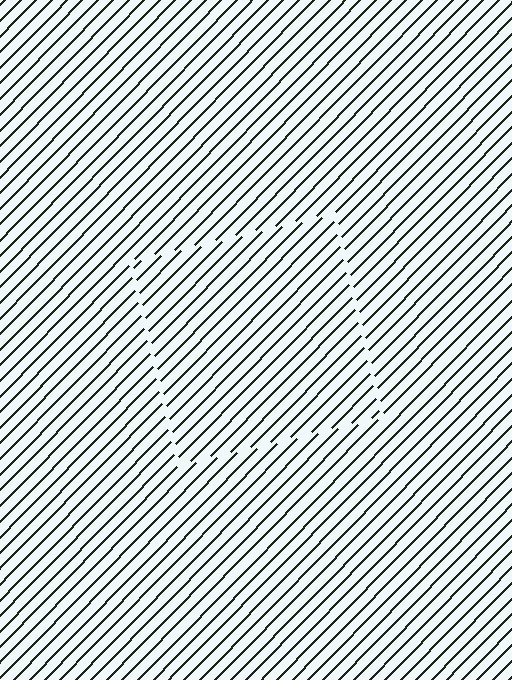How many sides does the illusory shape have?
4 sides — the line-ends trace a square.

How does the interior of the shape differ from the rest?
The interior of the shape contains the same grating, shifted by half a period — the contour is defined by the phase discontinuity where line-ends from the inner and outer gratings abut.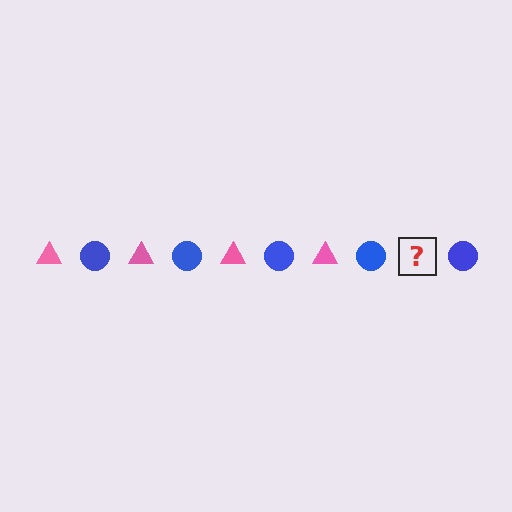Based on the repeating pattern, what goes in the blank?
The blank should be a pink triangle.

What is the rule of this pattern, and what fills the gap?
The rule is that the pattern alternates between pink triangle and blue circle. The gap should be filled with a pink triangle.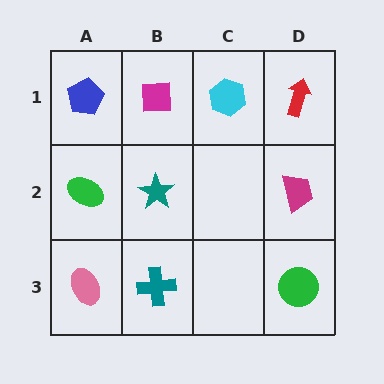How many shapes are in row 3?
3 shapes.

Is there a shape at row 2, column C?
No, that cell is empty.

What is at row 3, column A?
A pink ellipse.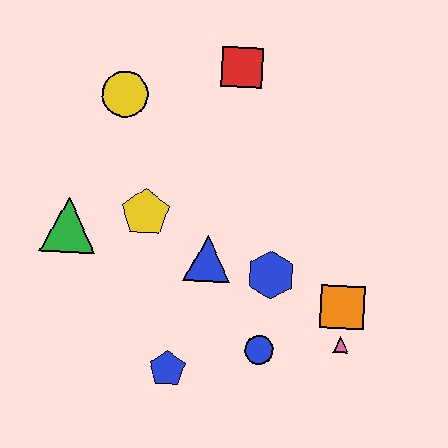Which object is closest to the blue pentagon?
The blue circle is closest to the blue pentagon.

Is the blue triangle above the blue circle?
Yes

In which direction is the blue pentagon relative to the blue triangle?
The blue pentagon is below the blue triangle.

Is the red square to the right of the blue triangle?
Yes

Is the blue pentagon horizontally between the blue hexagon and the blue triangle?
No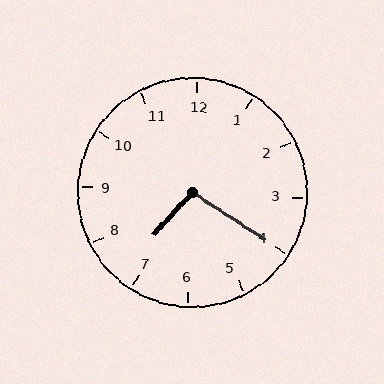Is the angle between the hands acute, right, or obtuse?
It is obtuse.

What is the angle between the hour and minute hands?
Approximately 100 degrees.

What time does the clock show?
7:20.